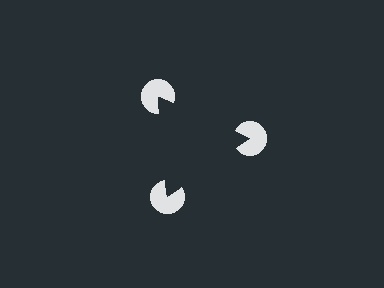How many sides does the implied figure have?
3 sides.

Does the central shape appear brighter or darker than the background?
It typically appears slightly darker than the background, even though no actual brightness change is drawn.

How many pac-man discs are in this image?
There are 3 — one at each vertex of the illusory triangle.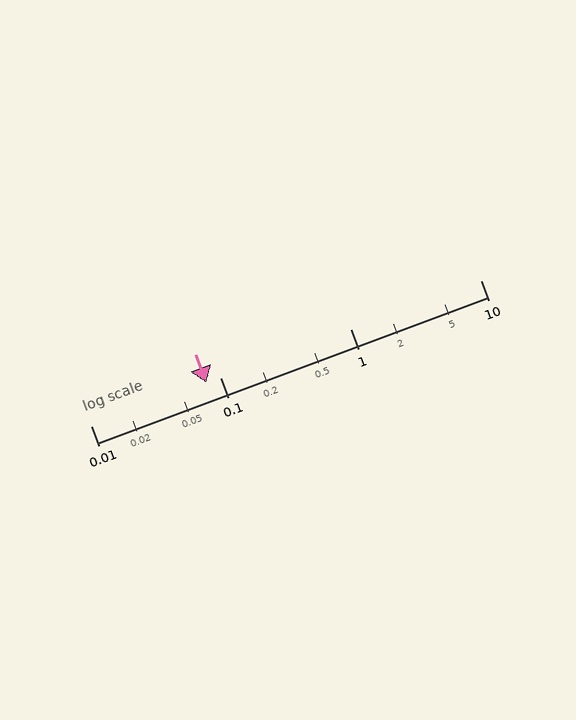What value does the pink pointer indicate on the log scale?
The pointer indicates approximately 0.078.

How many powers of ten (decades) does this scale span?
The scale spans 3 decades, from 0.01 to 10.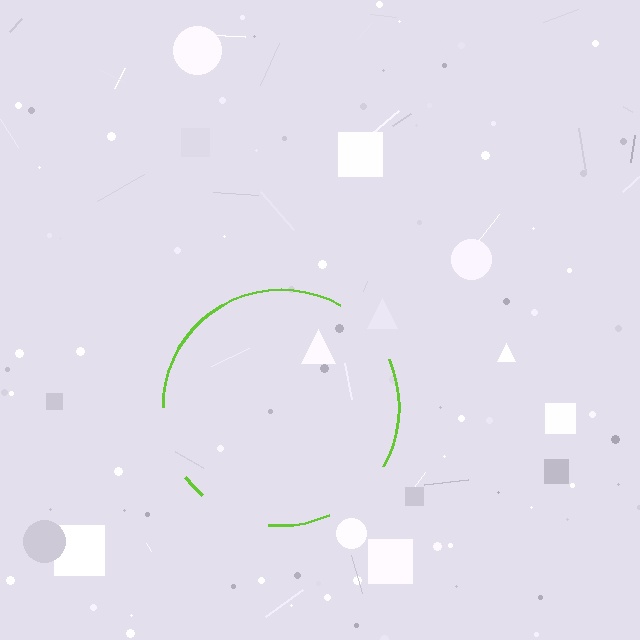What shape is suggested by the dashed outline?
The dashed outline suggests a circle.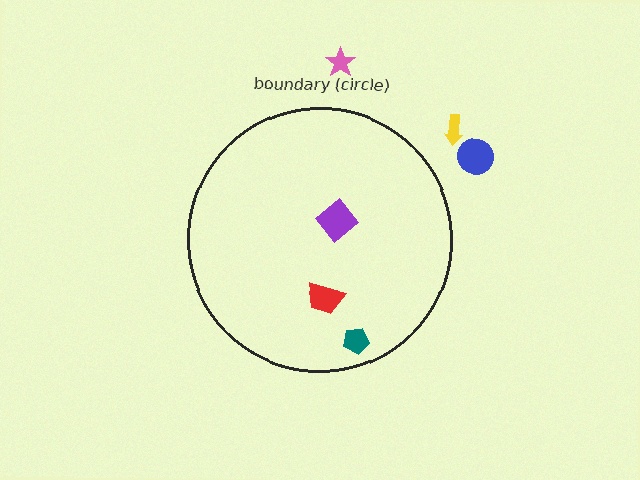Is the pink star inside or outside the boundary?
Outside.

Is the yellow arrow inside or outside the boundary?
Outside.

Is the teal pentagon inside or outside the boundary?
Inside.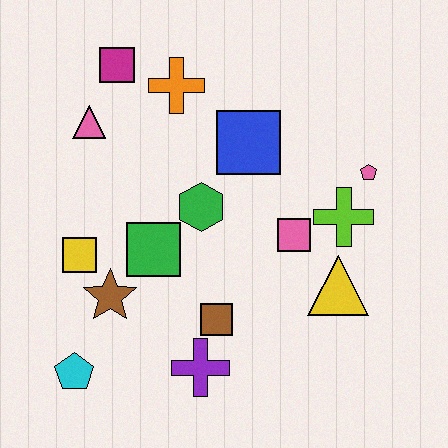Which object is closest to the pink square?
The lime cross is closest to the pink square.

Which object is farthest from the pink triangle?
The yellow triangle is farthest from the pink triangle.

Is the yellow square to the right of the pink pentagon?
No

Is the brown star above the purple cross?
Yes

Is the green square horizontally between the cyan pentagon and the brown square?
Yes